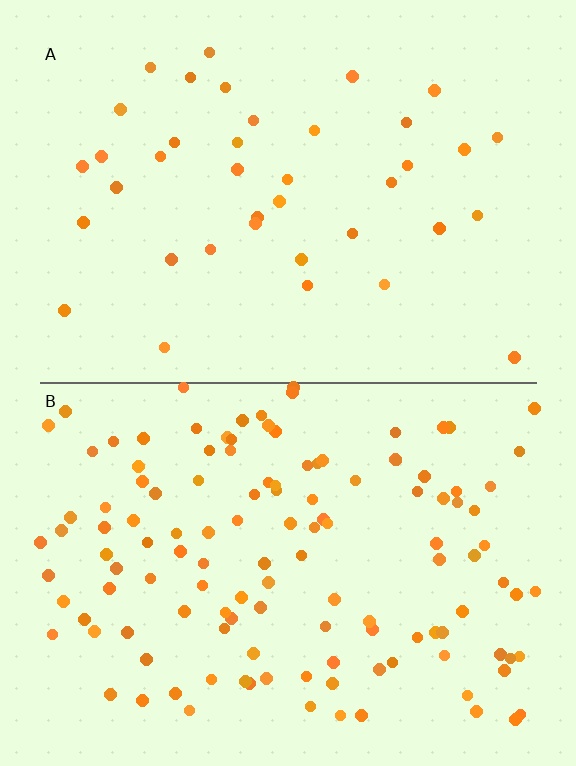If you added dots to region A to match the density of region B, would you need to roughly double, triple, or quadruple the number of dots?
Approximately triple.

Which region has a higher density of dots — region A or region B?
B (the bottom).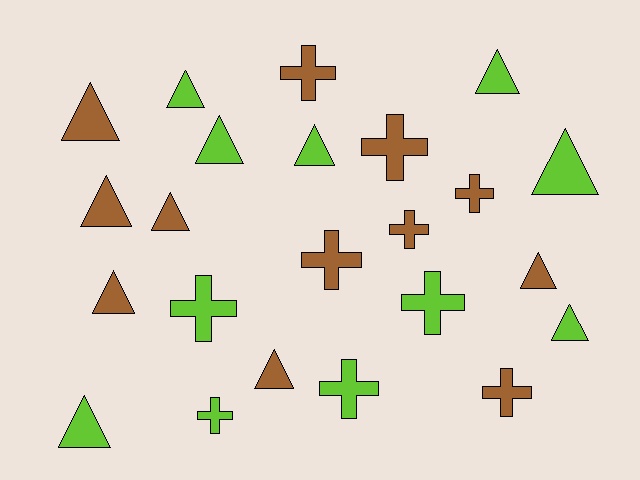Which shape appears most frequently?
Triangle, with 13 objects.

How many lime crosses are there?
There are 4 lime crosses.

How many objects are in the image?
There are 23 objects.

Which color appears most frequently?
Brown, with 12 objects.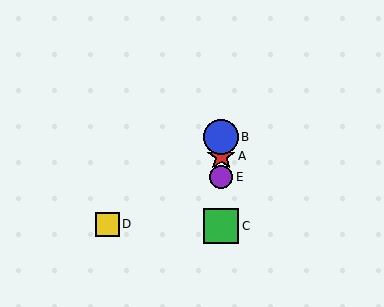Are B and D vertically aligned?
No, B is at x≈221 and D is at x≈107.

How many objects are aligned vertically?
4 objects (A, B, C, E) are aligned vertically.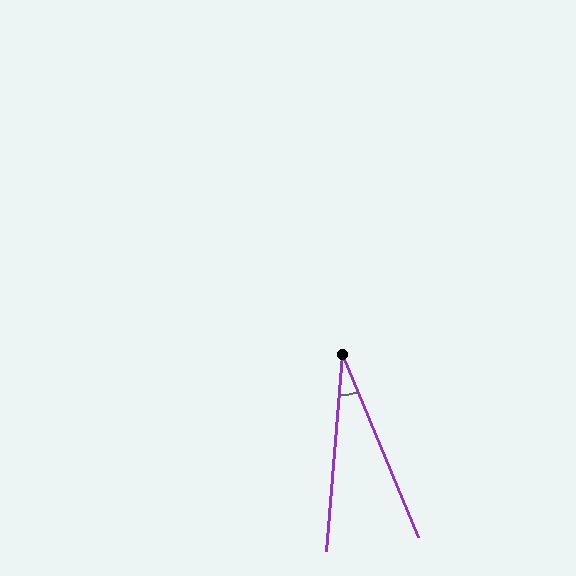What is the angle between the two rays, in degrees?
Approximately 27 degrees.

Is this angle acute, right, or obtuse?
It is acute.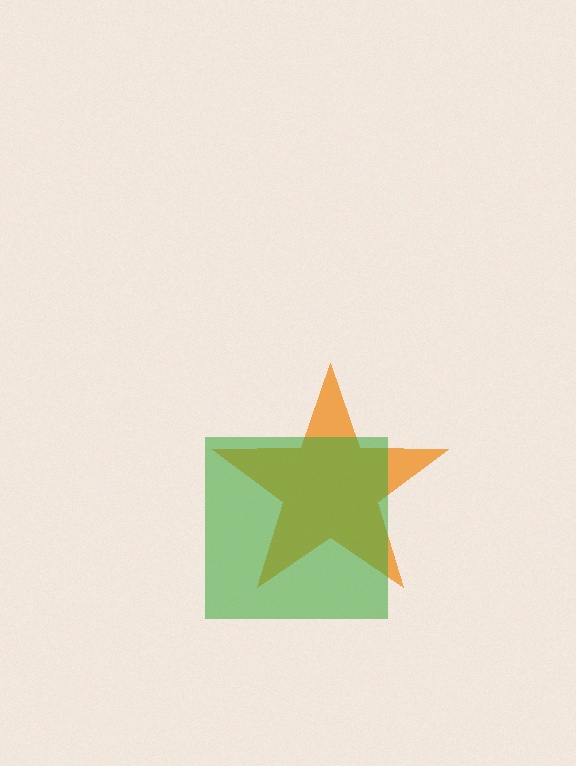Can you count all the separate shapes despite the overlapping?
Yes, there are 2 separate shapes.